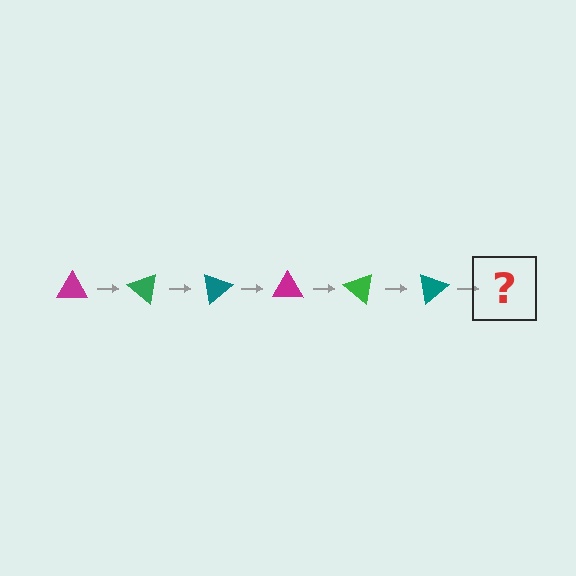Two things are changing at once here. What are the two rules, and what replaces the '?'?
The two rules are that it rotates 40 degrees each step and the color cycles through magenta, green, and teal. The '?' should be a magenta triangle, rotated 240 degrees from the start.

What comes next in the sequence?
The next element should be a magenta triangle, rotated 240 degrees from the start.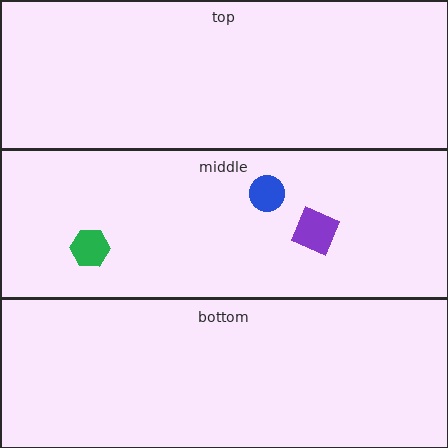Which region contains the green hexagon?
The middle region.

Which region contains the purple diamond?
The middle region.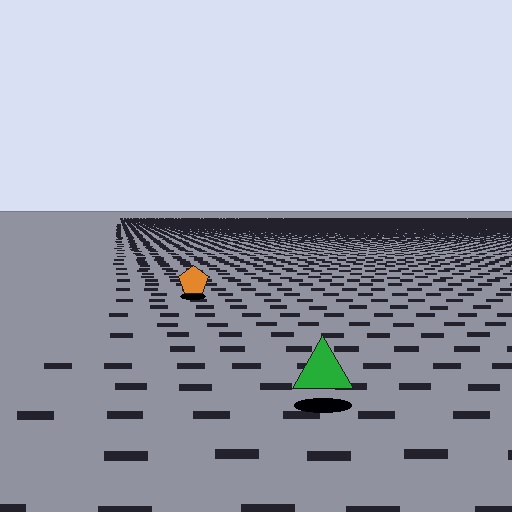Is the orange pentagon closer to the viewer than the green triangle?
No. The green triangle is closer — you can tell from the texture gradient: the ground texture is coarser near it.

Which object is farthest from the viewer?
The orange pentagon is farthest from the viewer. It appears smaller and the ground texture around it is denser.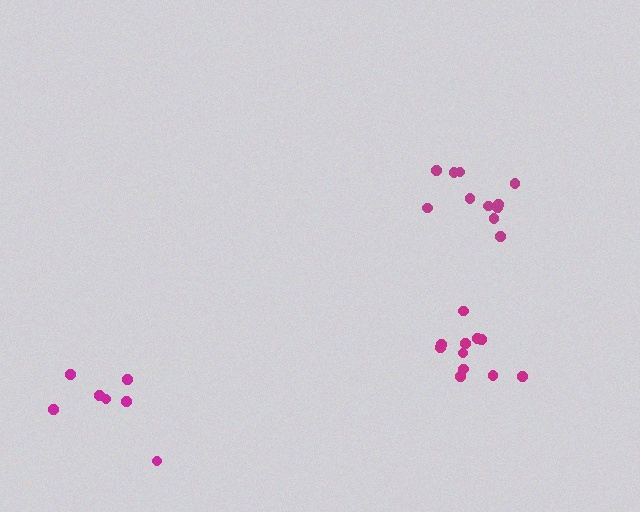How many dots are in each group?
Group 1: 11 dots, Group 2: 11 dots, Group 3: 7 dots (29 total).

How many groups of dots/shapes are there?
There are 3 groups.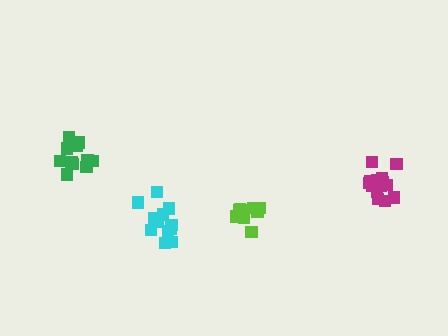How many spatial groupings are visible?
There are 4 spatial groupings.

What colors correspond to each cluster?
The clusters are colored: lime, green, magenta, cyan.